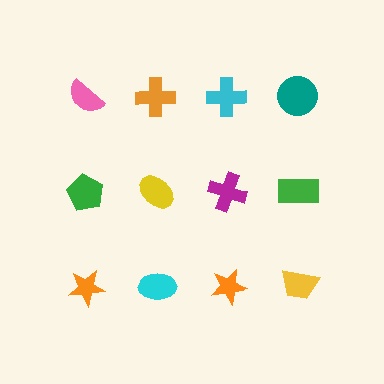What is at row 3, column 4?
A yellow trapezoid.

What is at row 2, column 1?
A green pentagon.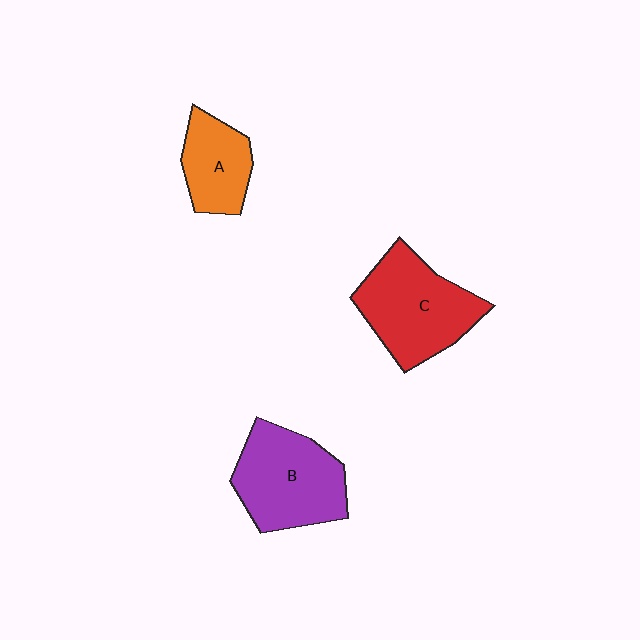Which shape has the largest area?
Shape C (red).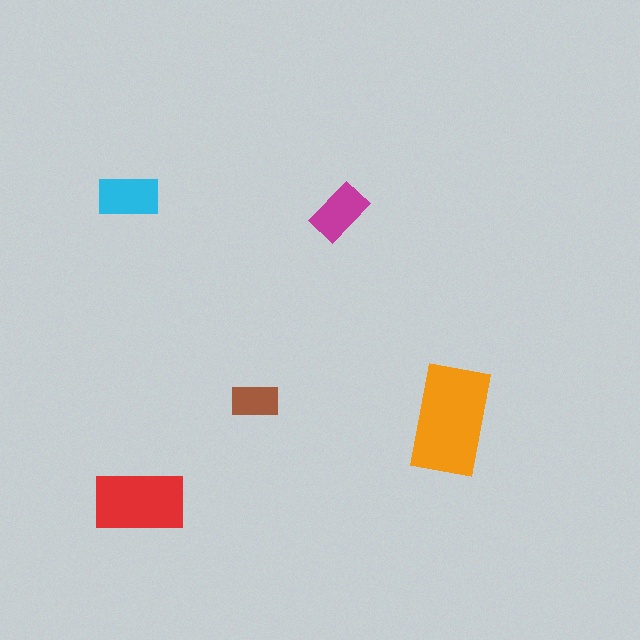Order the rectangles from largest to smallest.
the orange one, the red one, the cyan one, the magenta one, the brown one.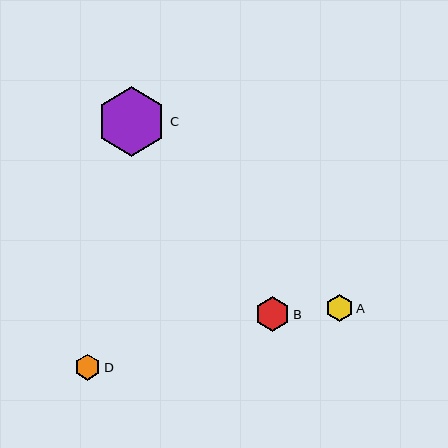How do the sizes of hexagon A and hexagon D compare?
Hexagon A and hexagon D are approximately the same size.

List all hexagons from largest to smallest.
From largest to smallest: C, B, A, D.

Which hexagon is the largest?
Hexagon C is the largest with a size of approximately 69 pixels.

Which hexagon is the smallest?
Hexagon D is the smallest with a size of approximately 25 pixels.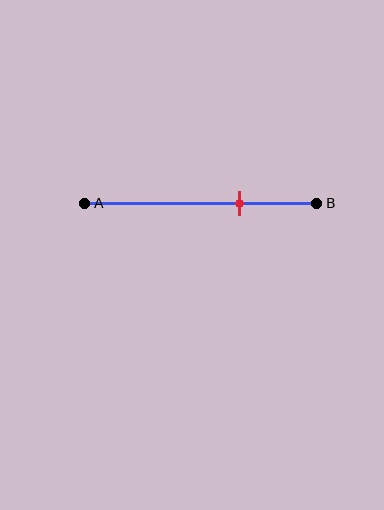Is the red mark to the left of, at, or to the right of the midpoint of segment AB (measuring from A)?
The red mark is to the right of the midpoint of segment AB.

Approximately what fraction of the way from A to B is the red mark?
The red mark is approximately 65% of the way from A to B.